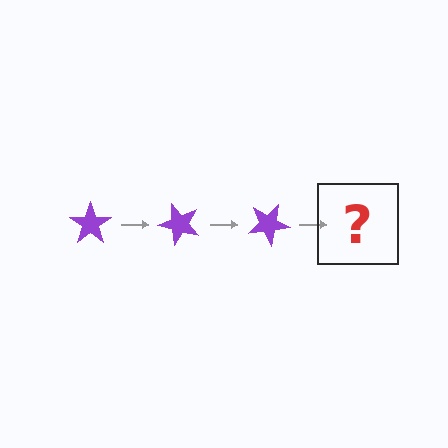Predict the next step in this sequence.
The next step is a purple star rotated 150 degrees.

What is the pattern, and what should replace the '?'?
The pattern is that the star rotates 50 degrees each step. The '?' should be a purple star rotated 150 degrees.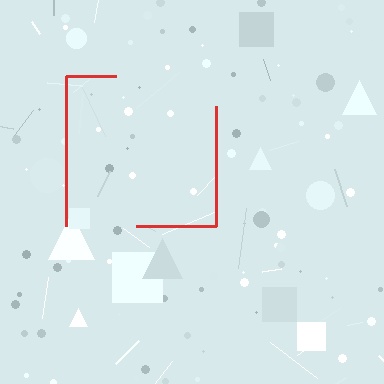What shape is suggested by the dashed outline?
The dashed outline suggests a square.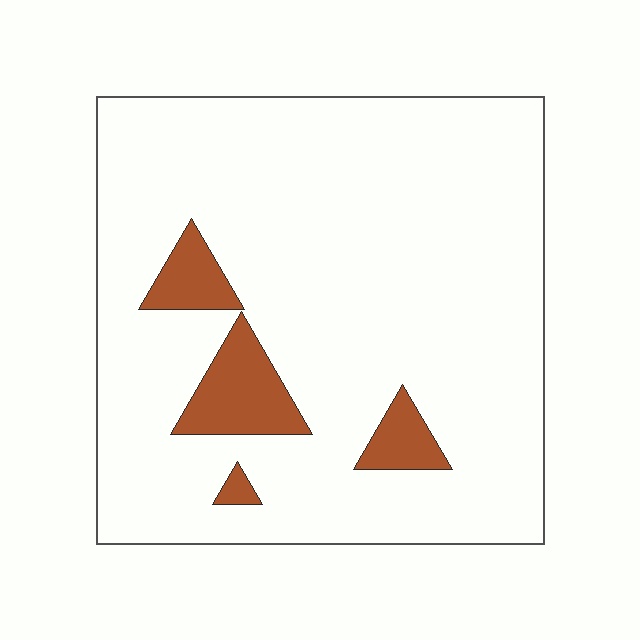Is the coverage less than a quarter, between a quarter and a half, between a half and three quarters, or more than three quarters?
Less than a quarter.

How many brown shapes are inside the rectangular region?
4.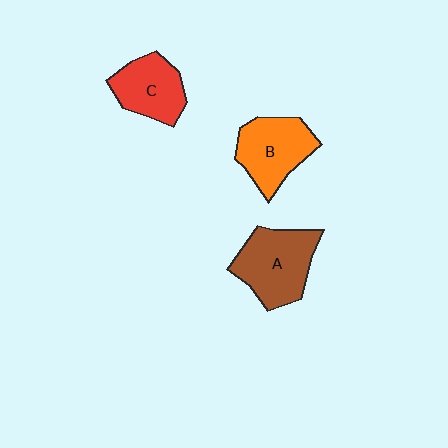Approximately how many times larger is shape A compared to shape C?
Approximately 1.3 times.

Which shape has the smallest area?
Shape C (red).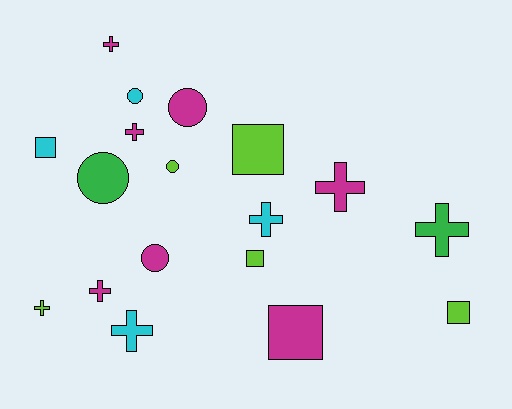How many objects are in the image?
There are 18 objects.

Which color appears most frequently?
Magenta, with 7 objects.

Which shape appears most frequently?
Cross, with 8 objects.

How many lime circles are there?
There is 1 lime circle.